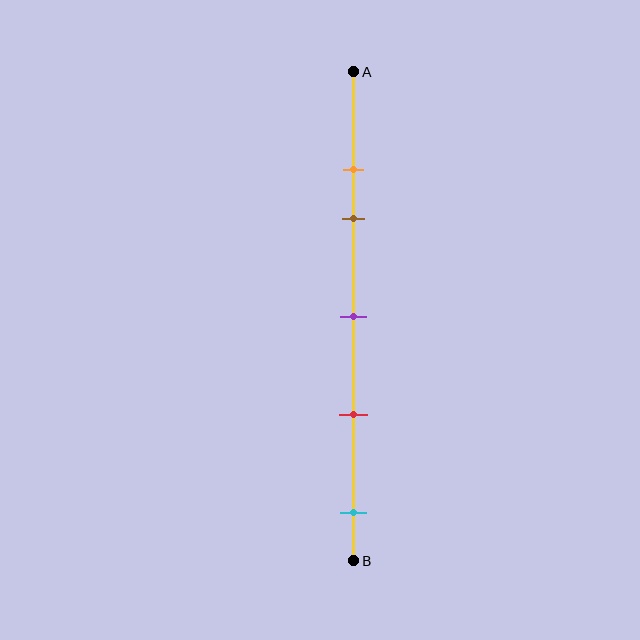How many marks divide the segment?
There are 5 marks dividing the segment.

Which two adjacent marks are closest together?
The orange and brown marks are the closest adjacent pair.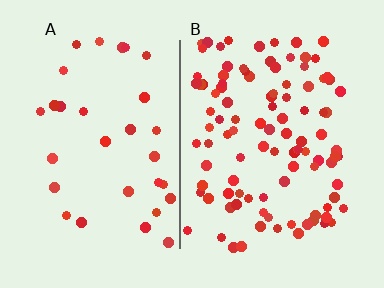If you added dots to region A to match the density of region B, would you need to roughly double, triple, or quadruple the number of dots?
Approximately triple.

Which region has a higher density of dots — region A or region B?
B (the right).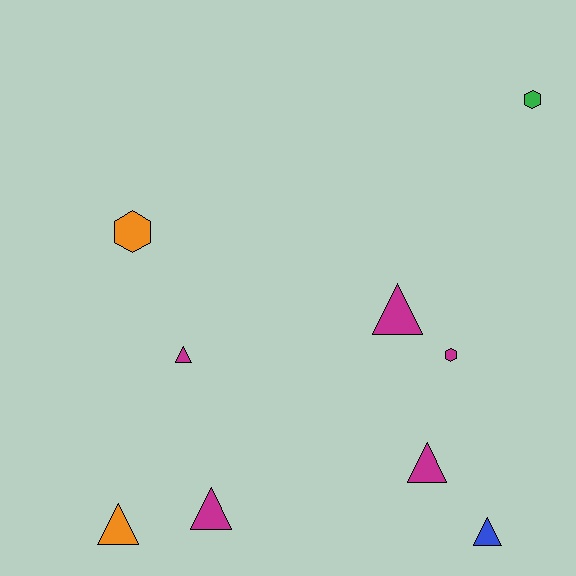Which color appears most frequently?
Magenta, with 5 objects.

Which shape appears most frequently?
Triangle, with 6 objects.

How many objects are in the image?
There are 9 objects.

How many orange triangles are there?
There is 1 orange triangle.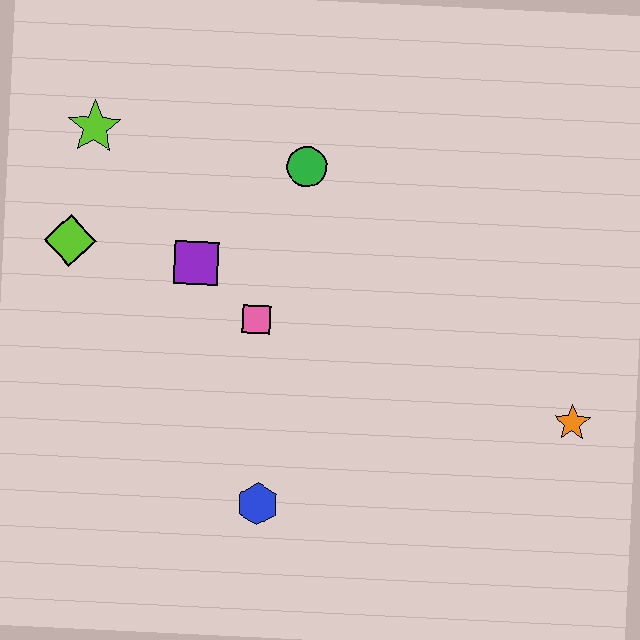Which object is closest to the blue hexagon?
The pink square is closest to the blue hexagon.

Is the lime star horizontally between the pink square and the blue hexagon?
No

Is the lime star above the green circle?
Yes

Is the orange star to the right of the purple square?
Yes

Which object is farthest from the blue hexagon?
The lime star is farthest from the blue hexagon.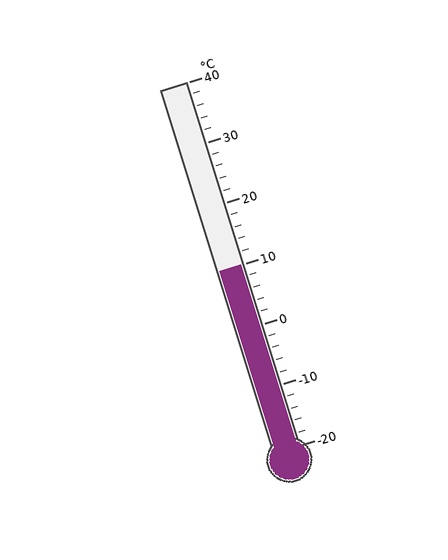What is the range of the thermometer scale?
The thermometer scale ranges from -20°C to 40°C.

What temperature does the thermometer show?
The thermometer shows approximately 10°C.